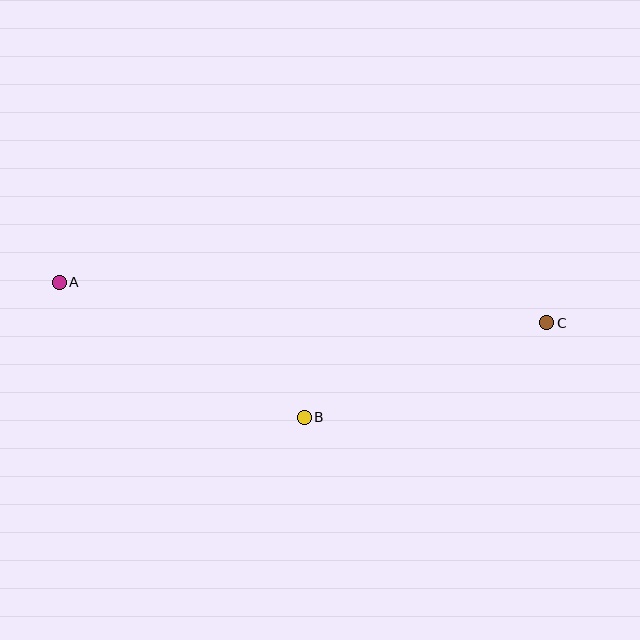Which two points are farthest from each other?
Points A and C are farthest from each other.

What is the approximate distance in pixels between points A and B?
The distance between A and B is approximately 280 pixels.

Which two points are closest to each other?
Points B and C are closest to each other.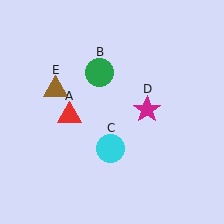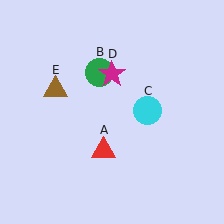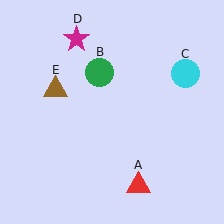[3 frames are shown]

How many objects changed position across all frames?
3 objects changed position: red triangle (object A), cyan circle (object C), magenta star (object D).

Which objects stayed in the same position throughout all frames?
Green circle (object B) and brown triangle (object E) remained stationary.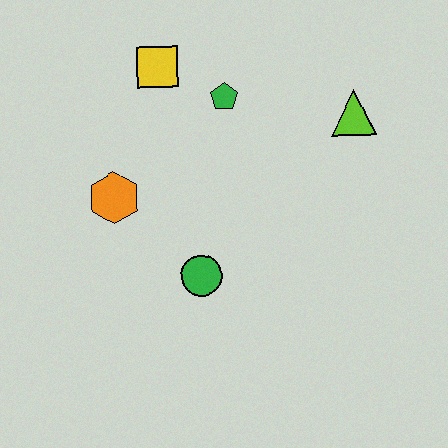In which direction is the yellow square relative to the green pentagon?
The yellow square is to the left of the green pentagon.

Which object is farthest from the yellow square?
The green circle is farthest from the yellow square.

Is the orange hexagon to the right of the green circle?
No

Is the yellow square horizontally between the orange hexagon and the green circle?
Yes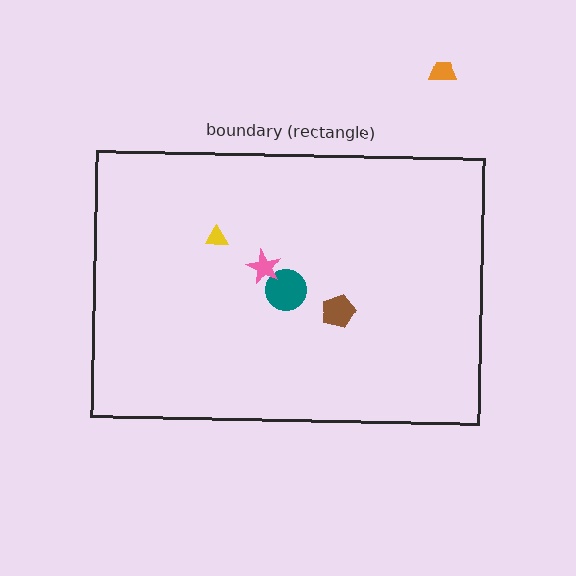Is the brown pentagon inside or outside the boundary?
Inside.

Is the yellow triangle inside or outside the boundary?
Inside.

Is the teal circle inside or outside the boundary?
Inside.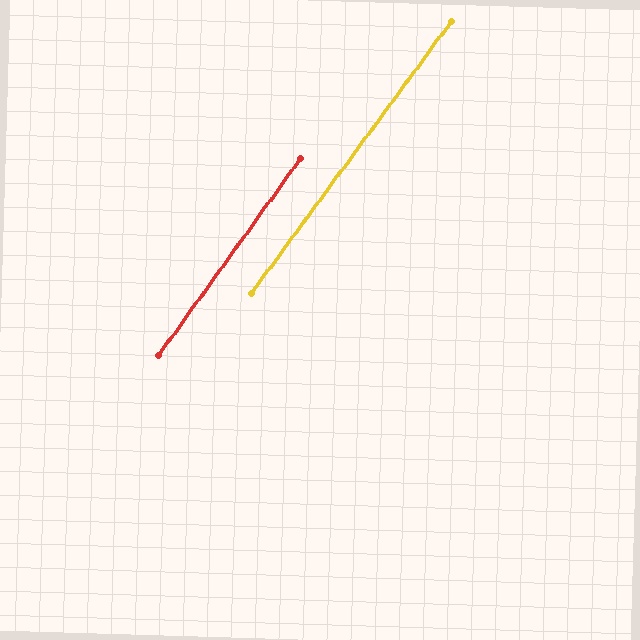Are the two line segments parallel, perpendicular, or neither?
Parallel — their directions differ by only 0.5°.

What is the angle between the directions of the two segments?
Approximately 1 degree.